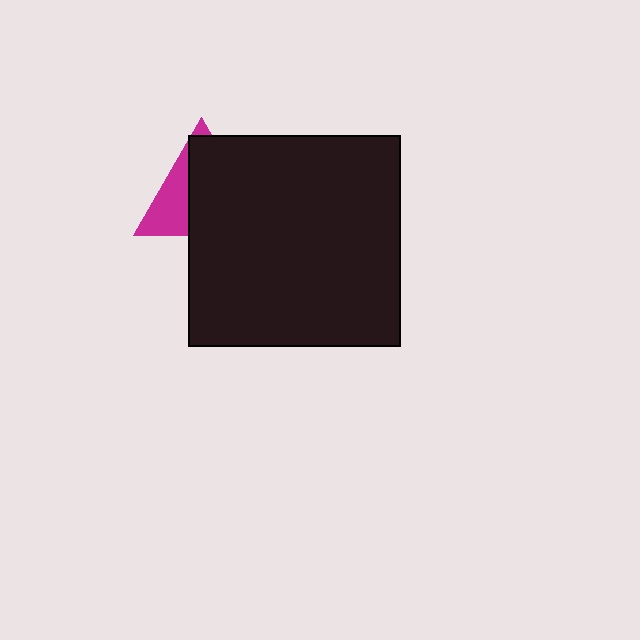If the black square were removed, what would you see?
You would see the complete magenta triangle.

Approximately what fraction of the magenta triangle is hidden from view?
Roughly 66% of the magenta triangle is hidden behind the black square.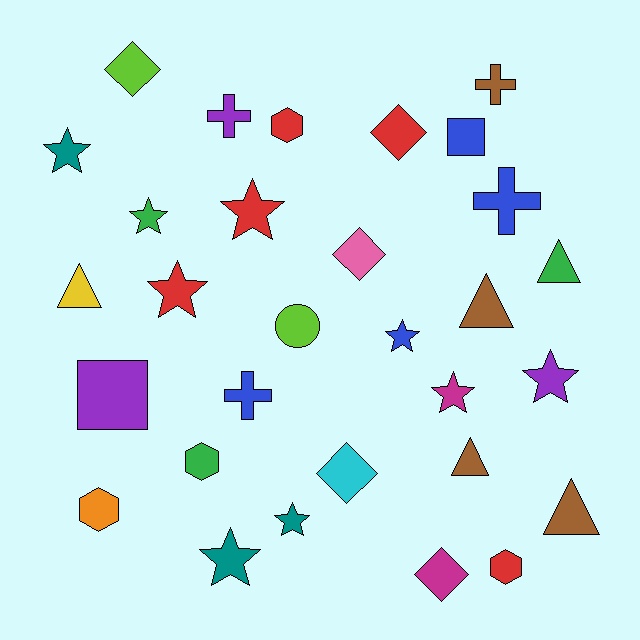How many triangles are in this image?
There are 5 triangles.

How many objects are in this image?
There are 30 objects.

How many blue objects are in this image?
There are 4 blue objects.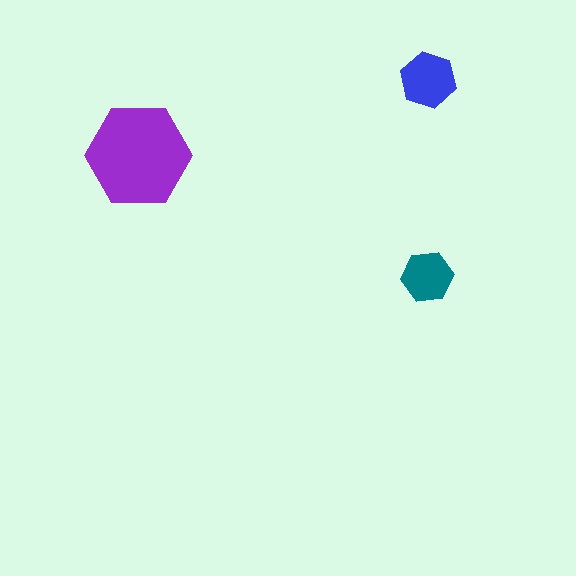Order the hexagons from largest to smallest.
the purple one, the blue one, the teal one.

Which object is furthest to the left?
The purple hexagon is leftmost.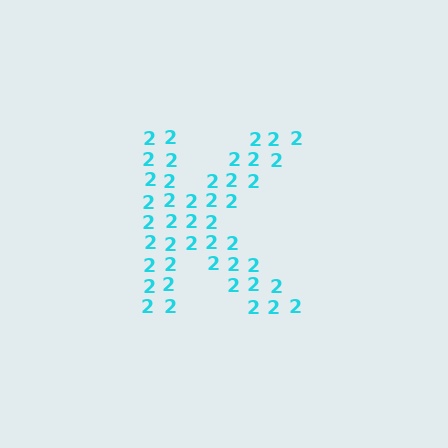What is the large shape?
The large shape is the letter K.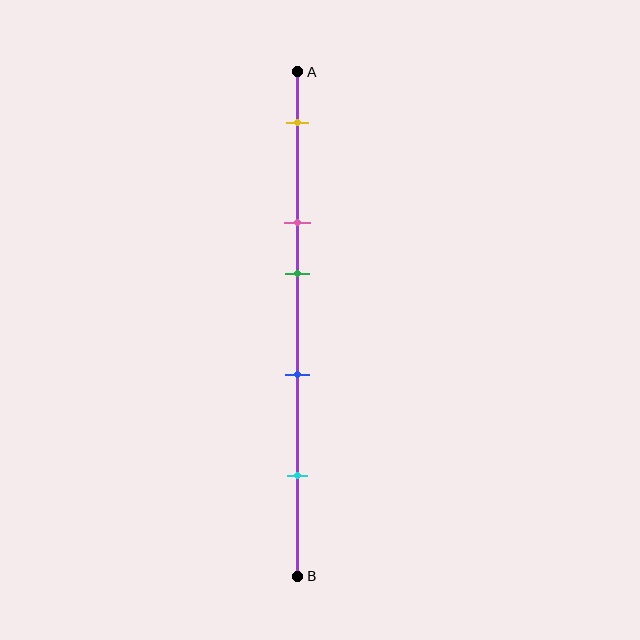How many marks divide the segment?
There are 5 marks dividing the segment.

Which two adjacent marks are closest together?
The pink and green marks are the closest adjacent pair.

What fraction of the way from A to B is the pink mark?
The pink mark is approximately 30% (0.3) of the way from A to B.